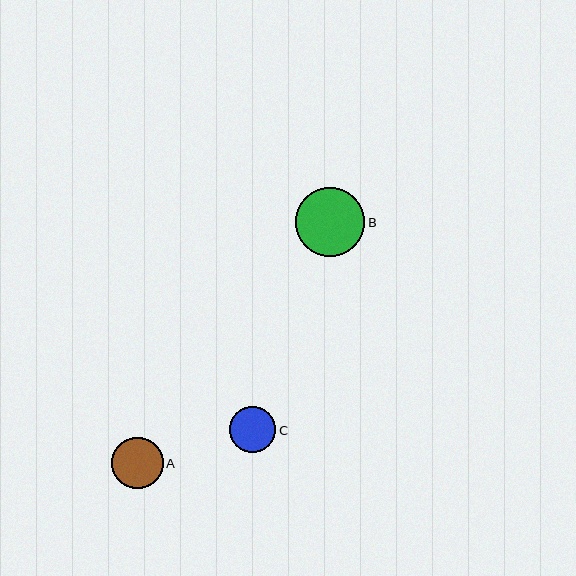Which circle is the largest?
Circle B is the largest with a size of approximately 69 pixels.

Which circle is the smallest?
Circle C is the smallest with a size of approximately 46 pixels.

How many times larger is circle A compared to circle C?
Circle A is approximately 1.1 times the size of circle C.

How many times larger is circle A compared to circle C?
Circle A is approximately 1.1 times the size of circle C.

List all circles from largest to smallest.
From largest to smallest: B, A, C.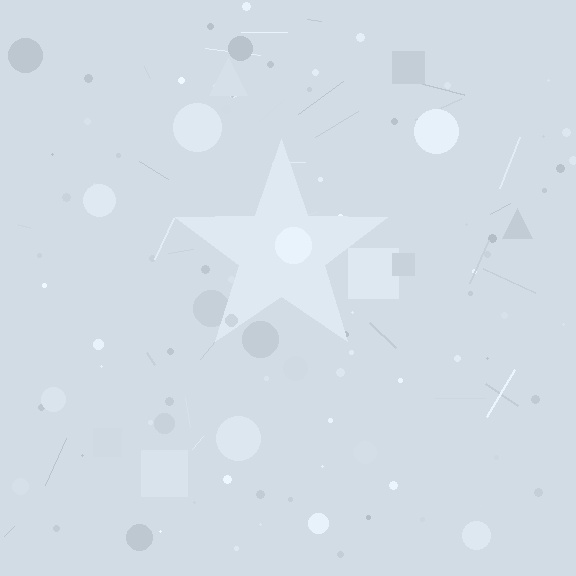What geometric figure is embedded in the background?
A star is embedded in the background.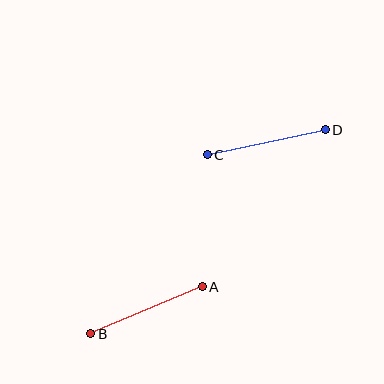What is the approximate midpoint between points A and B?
The midpoint is at approximately (146, 310) pixels.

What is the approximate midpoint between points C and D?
The midpoint is at approximately (266, 142) pixels.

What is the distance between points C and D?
The distance is approximately 120 pixels.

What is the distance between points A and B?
The distance is approximately 121 pixels.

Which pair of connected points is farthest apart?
Points A and B are farthest apart.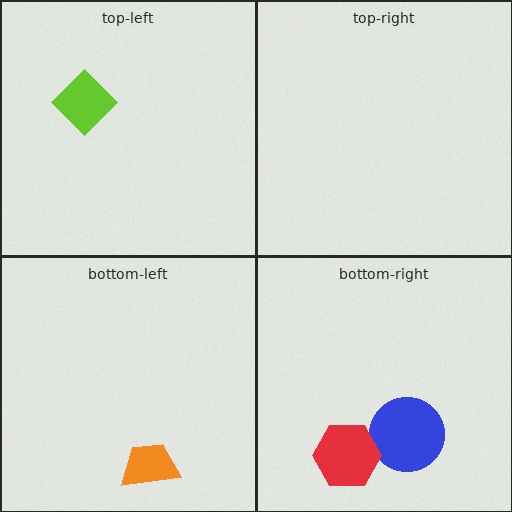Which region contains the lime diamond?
The top-left region.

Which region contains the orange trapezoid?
The bottom-left region.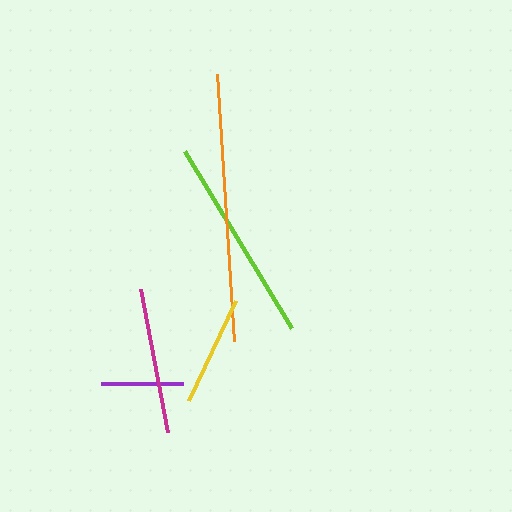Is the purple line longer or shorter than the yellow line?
The yellow line is longer than the purple line.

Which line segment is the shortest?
The purple line is the shortest at approximately 82 pixels.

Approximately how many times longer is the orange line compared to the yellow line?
The orange line is approximately 2.4 times the length of the yellow line.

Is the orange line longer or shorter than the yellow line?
The orange line is longer than the yellow line.